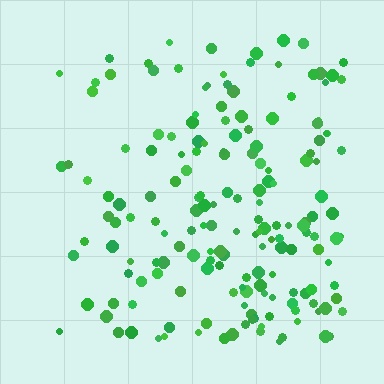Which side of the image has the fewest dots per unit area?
The left.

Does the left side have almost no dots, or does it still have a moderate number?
Still a moderate number, just noticeably fewer than the right.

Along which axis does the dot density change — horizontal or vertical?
Horizontal.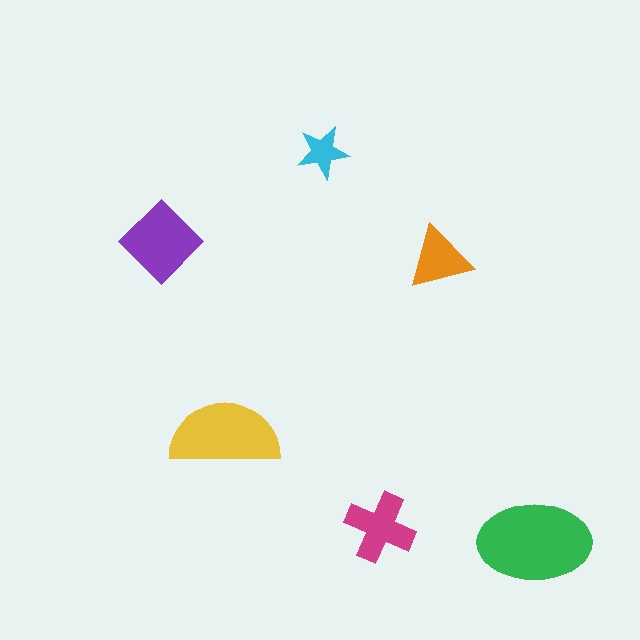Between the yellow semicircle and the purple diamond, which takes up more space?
The yellow semicircle.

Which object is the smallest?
The cyan star.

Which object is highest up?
The cyan star is topmost.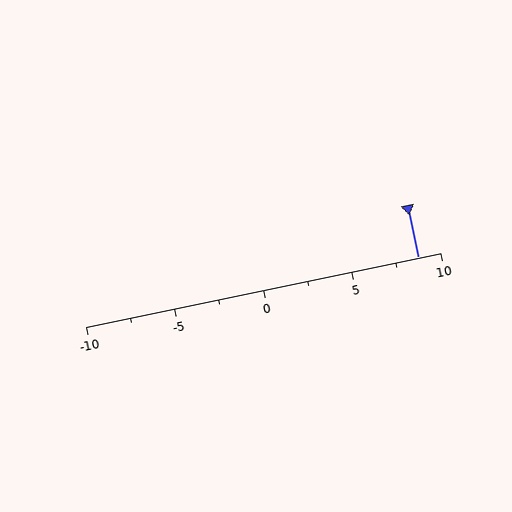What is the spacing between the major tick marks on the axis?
The major ticks are spaced 5 apart.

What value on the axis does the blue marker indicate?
The marker indicates approximately 8.8.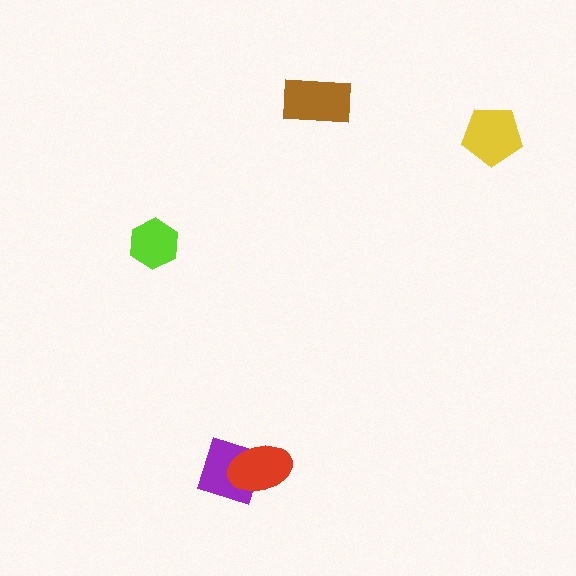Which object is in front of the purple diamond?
The red ellipse is in front of the purple diamond.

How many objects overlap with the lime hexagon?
0 objects overlap with the lime hexagon.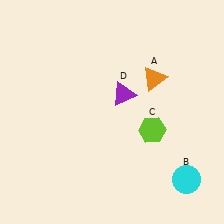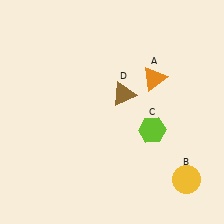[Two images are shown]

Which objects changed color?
B changed from cyan to yellow. D changed from purple to brown.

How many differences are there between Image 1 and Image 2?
There are 2 differences between the two images.